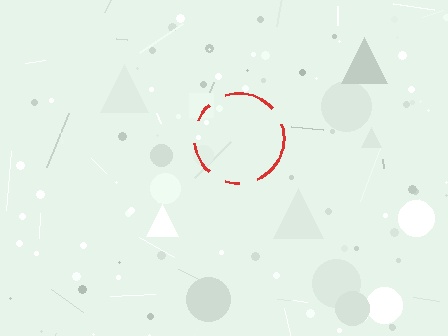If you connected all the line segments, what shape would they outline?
They would outline a circle.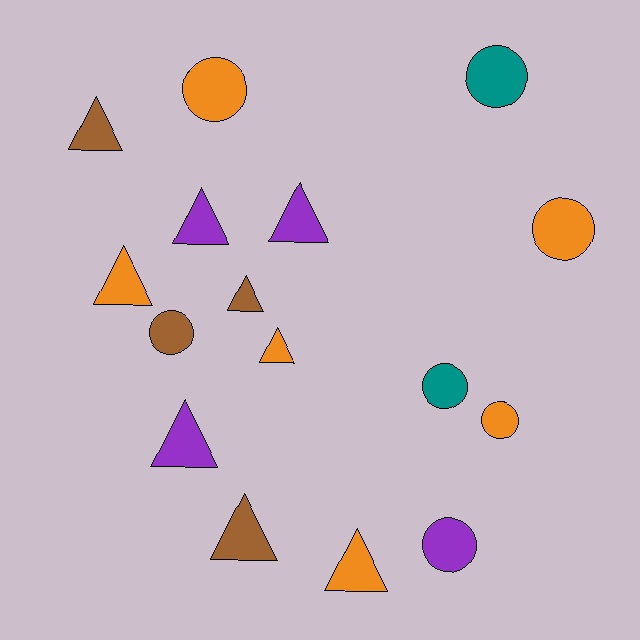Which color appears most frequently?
Orange, with 6 objects.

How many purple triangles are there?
There are 3 purple triangles.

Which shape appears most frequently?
Triangle, with 9 objects.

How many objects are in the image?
There are 16 objects.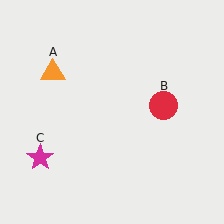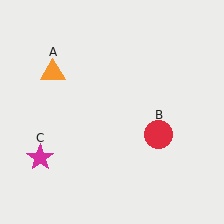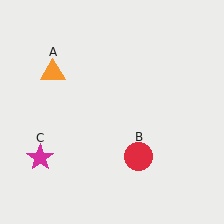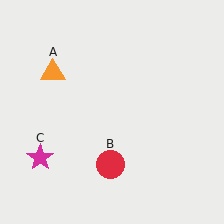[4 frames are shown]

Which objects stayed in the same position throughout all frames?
Orange triangle (object A) and magenta star (object C) remained stationary.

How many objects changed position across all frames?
1 object changed position: red circle (object B).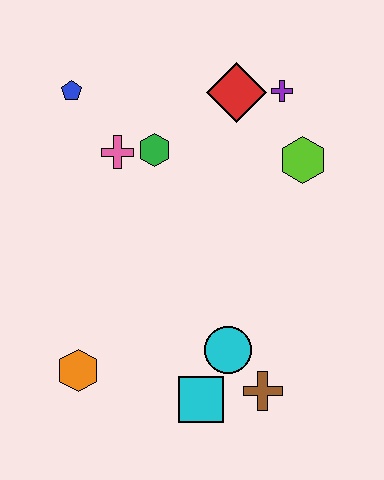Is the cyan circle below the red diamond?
Yes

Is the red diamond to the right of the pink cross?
Yes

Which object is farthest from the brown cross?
The blue pentagon is farthest from the brown cross.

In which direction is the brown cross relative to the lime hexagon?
The brown cross is below the lime hexagon.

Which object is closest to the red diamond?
The purple cross is closest to the red diamond.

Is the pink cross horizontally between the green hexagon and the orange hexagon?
Yes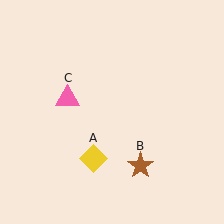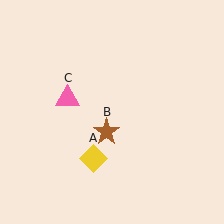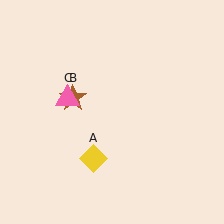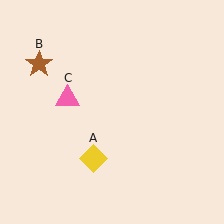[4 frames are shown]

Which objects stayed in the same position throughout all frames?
Yellow diamond (object A) and pink triangle (object C) remained stationary.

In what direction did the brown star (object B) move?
The brown star (object B) moved up and to the left.